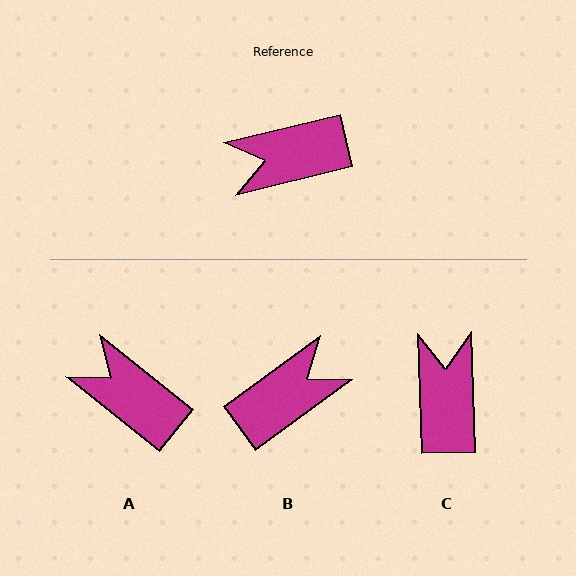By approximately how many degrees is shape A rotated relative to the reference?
Approximately 52 degrees clockwise.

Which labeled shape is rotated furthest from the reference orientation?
B, about 158 degrees away.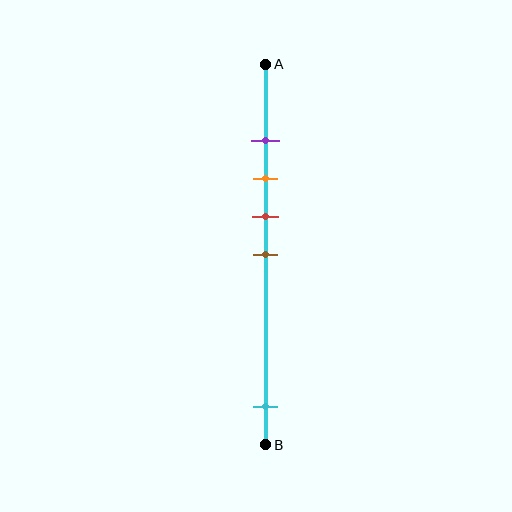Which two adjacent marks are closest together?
The purple and orange marks are the closest adjacent pair.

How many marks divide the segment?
There are 5 marks dividing the segment.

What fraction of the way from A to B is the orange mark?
The orange mark is approximately 30% (0.3) of the way from A to B.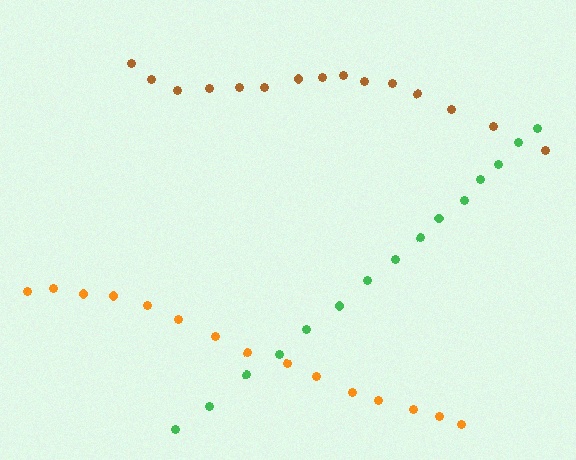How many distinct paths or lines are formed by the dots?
There are 3 distinct paths.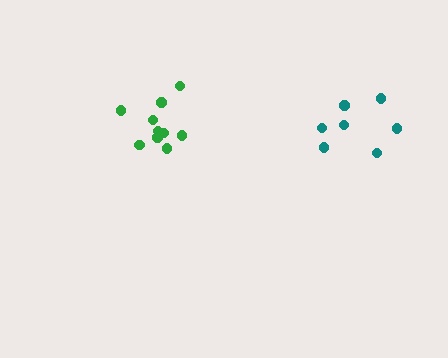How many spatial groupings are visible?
There are 2 spatial groupings.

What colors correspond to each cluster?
The clusters are colored: green, teal.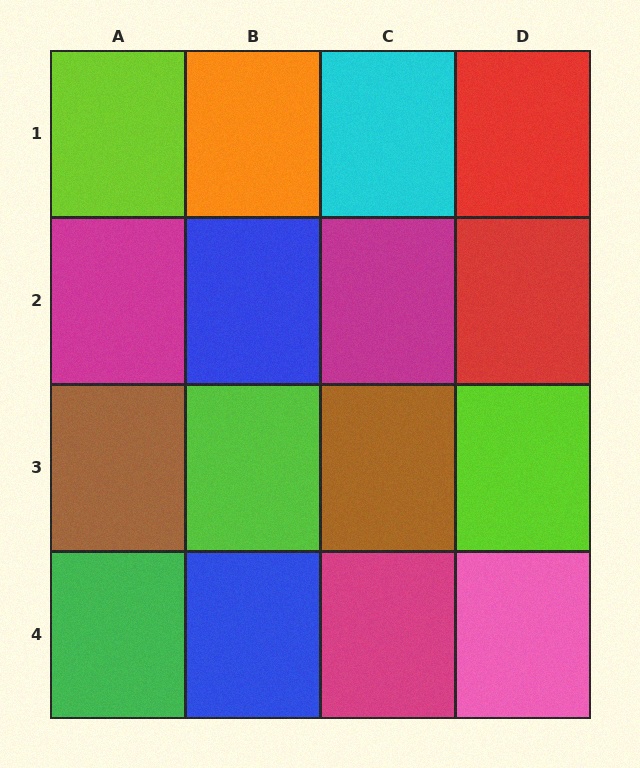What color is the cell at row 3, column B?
Lime.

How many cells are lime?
3 cells are lime.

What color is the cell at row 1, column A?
Lime.